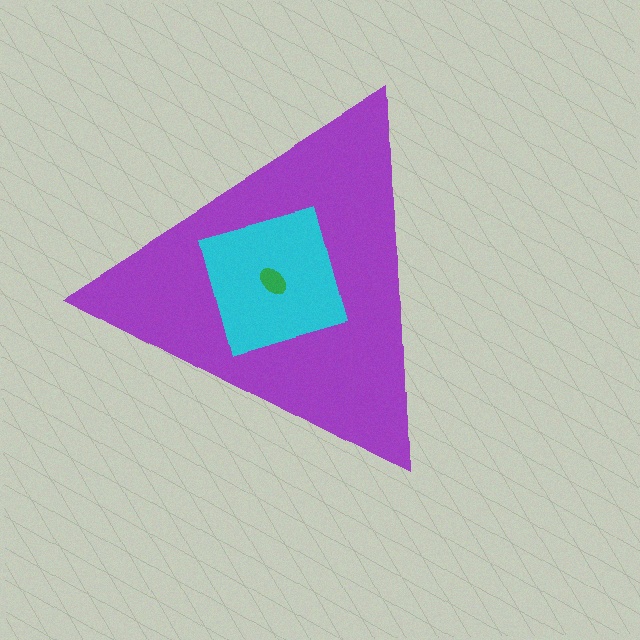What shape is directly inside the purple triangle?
The cyan square.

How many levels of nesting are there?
3.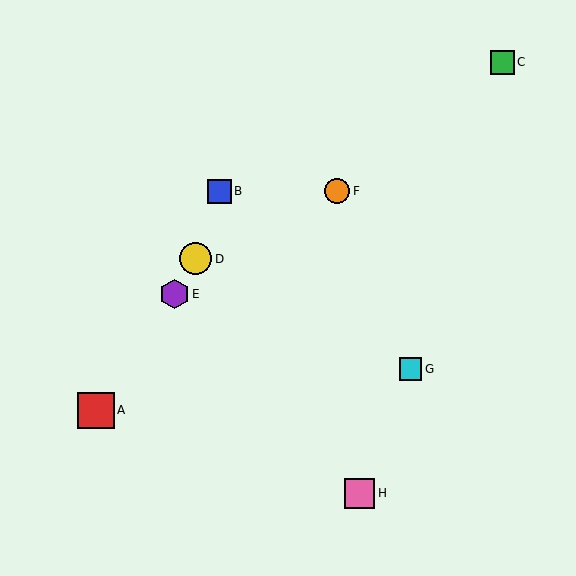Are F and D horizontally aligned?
No, F is at y≈191 and D is at y≈259.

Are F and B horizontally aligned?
Yes, both are at y≈191.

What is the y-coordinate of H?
Object H is at y≈493.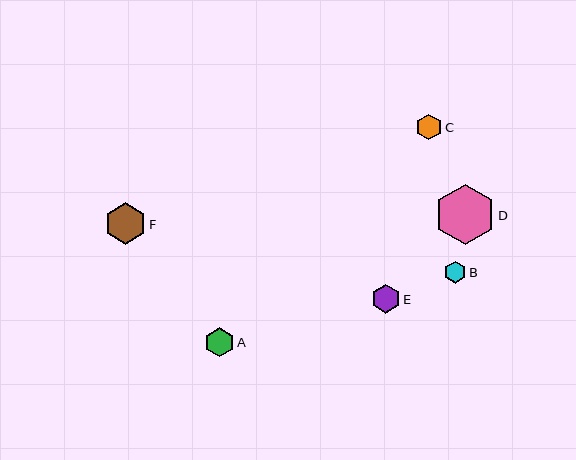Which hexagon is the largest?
Hexagon D is the largest with a size of approximately 60 pixels.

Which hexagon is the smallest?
Hexagon B is the smallest with a size of approximately 22 pixels.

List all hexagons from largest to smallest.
From largest to smallest: D, F, A, E, C, B.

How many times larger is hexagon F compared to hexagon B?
Hexagon F is approximately 1.9 times the size of hexagon B.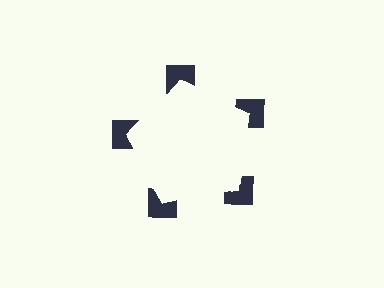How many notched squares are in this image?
There are 5 — one at each vertex of the illusory pentagon.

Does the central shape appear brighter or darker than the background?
It typically appears slightly brighter than the background, even though no actual brightness change is drawn.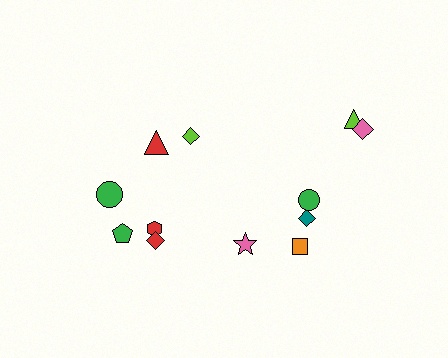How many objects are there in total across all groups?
There are 12 objects.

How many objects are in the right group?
There are 7 objects.